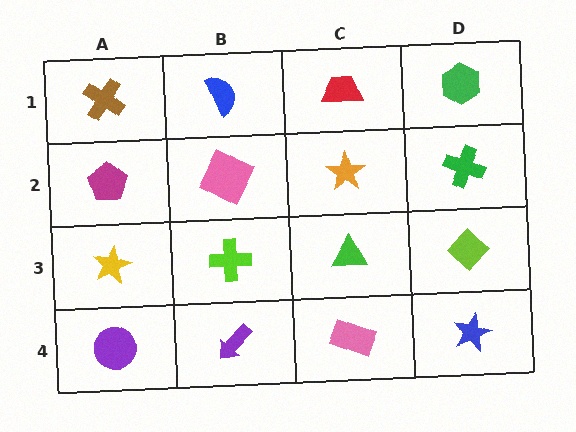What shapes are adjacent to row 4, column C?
A green triangle (row 3, column C), a purple arrow (row 4, column B), a blue star (row 4, column D).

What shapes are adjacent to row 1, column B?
A pink square (row 2, column B), a brown cross (row 1, column A), a red trapezoid (row 1, column C).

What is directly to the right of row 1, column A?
A blue semicircle.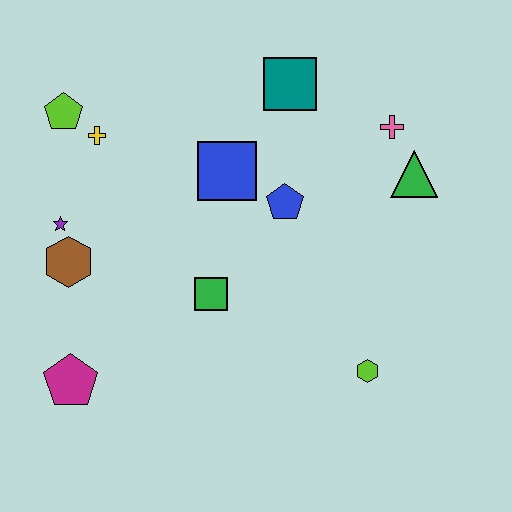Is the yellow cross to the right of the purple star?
Yes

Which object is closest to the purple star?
The brown hexagon is closest to the purple star.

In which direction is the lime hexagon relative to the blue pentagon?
The lime hexagon is below the blue pentagon.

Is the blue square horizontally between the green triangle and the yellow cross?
Yes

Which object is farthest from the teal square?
The magenta pentagon is farthest from the teal square.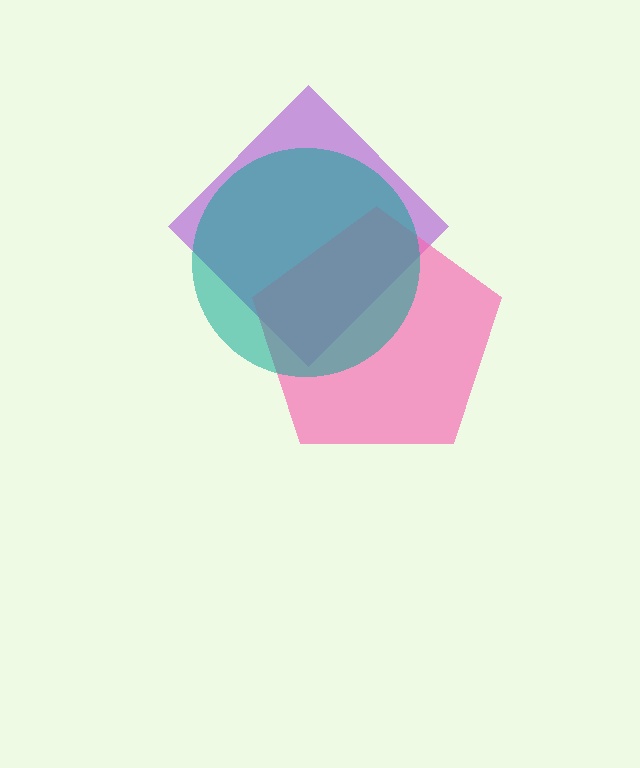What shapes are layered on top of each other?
The layered shapes are: a purple diamond, a pink pentagon, a teal circle.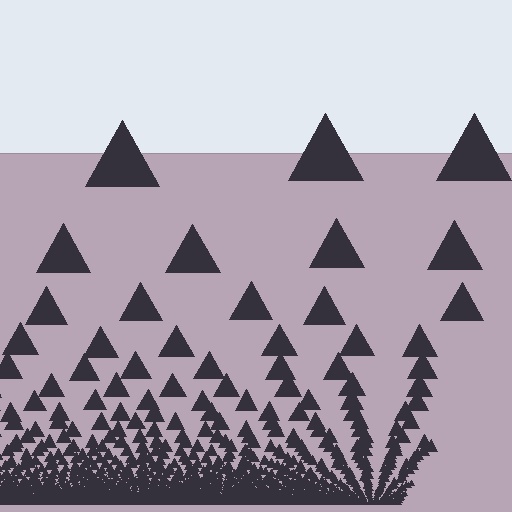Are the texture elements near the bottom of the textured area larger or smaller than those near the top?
Smaller. The gradient is inverted — elements near the bottom are smaller and denser.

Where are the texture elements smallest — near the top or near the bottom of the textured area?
Near the bottom.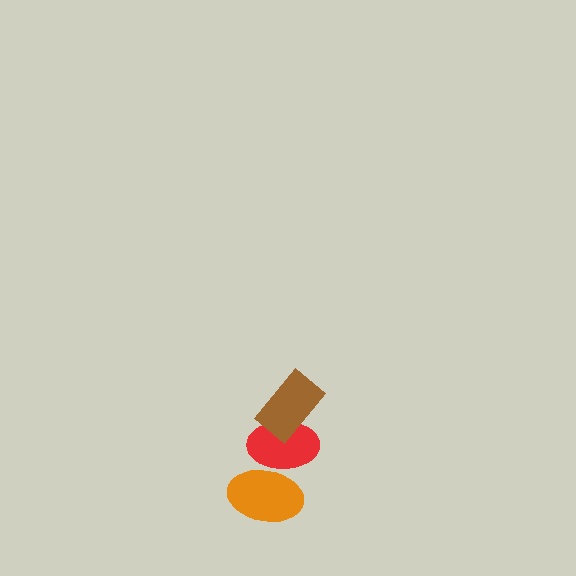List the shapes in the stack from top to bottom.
From top to bottom: the brown rectangle, the red ellipse, the orange ellipse.